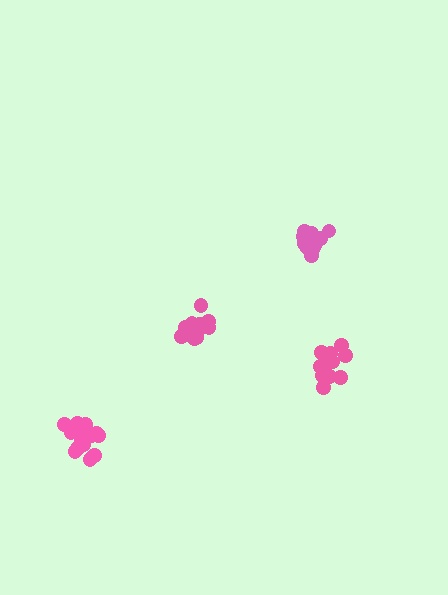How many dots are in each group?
Group 1: 15 dots, Group 2: 17 dots, Group 3: 12 dots, Group 4: 17 dots (61 total).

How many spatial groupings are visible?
There are 4 spatial groupings.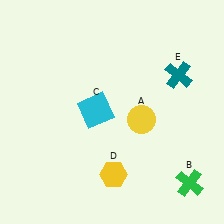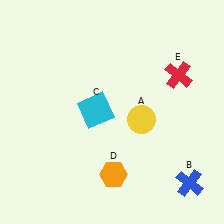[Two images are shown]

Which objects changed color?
B changed from green to blue. D changed from yellow to orange. E changed from teal to red.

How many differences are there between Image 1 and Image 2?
There are 3 differences between the two images.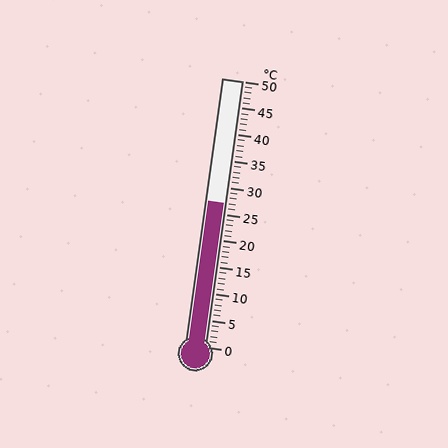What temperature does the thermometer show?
The thermometer shows approximately 27°C.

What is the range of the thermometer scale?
The thermometer scale ranges from 0°C to 50°C.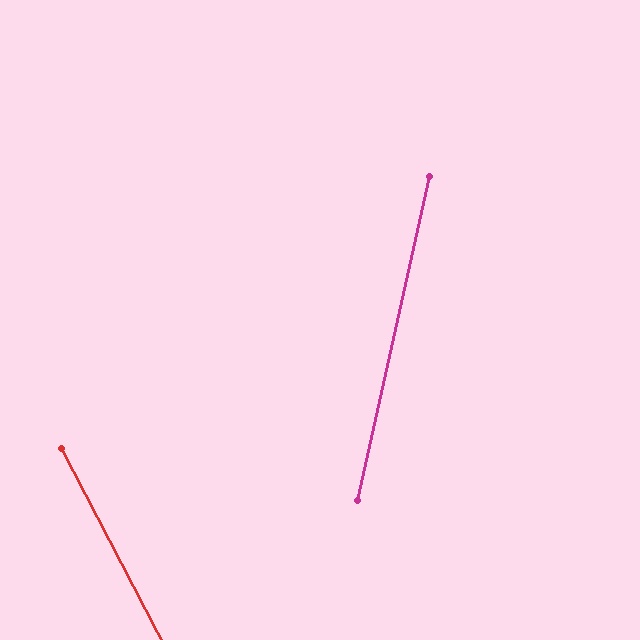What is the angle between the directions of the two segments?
Approximately 40 degrees.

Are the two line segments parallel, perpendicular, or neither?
Neither parallel nor perpendicular — they differ by about 40°.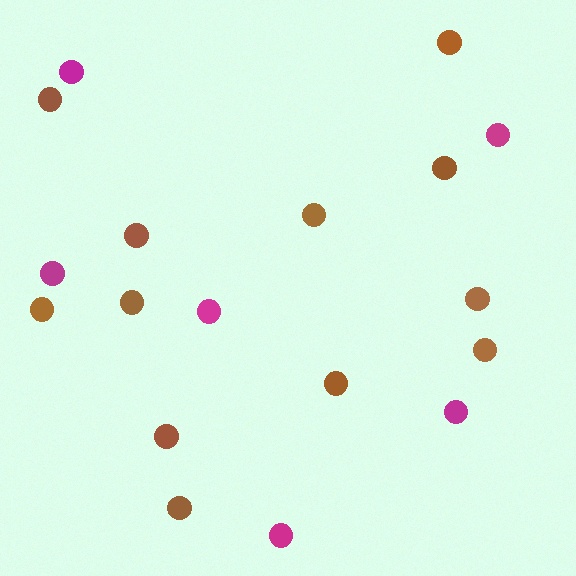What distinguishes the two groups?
There are 2 groups: one group of brown circles (12) and one group of magenta circles (6).